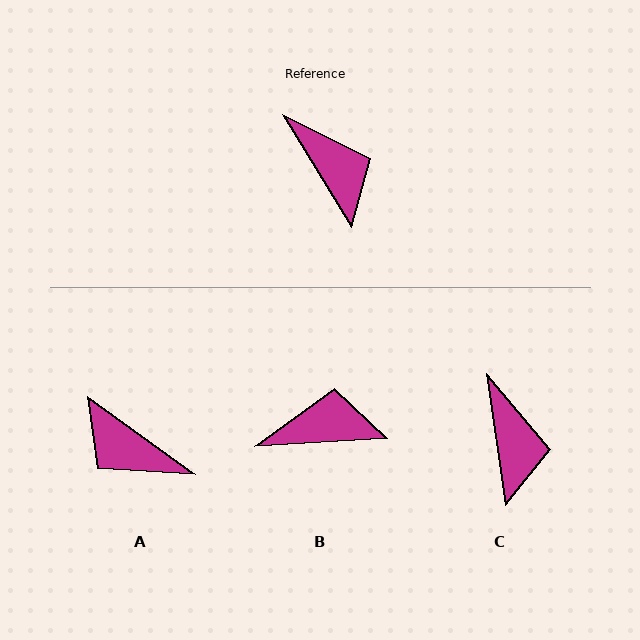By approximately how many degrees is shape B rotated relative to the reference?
Approximately 62 degrees counter-clockwise.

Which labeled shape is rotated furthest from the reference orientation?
A, about 157 degrees away.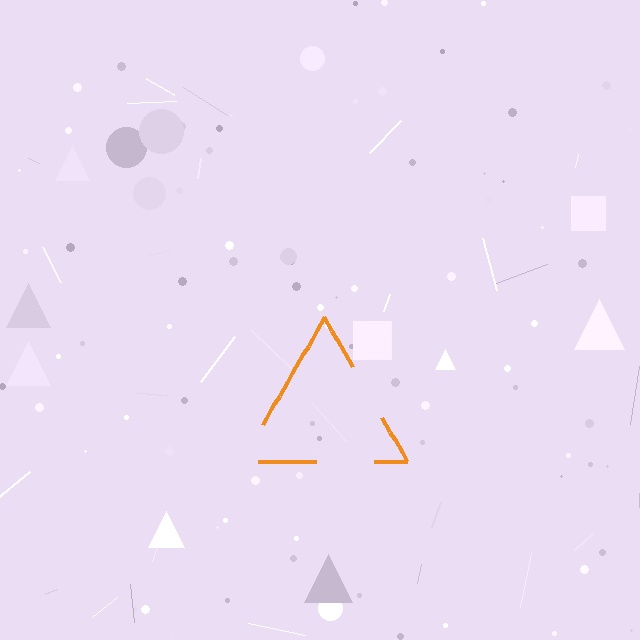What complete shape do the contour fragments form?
The contour fragments form a triangle.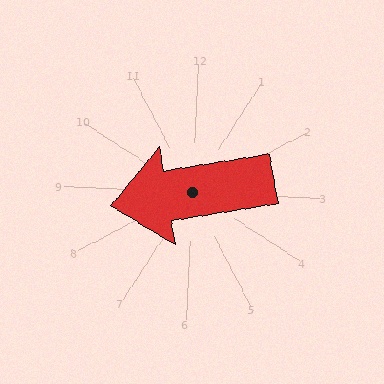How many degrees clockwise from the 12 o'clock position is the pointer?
Approximately 258 degrees.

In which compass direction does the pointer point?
West.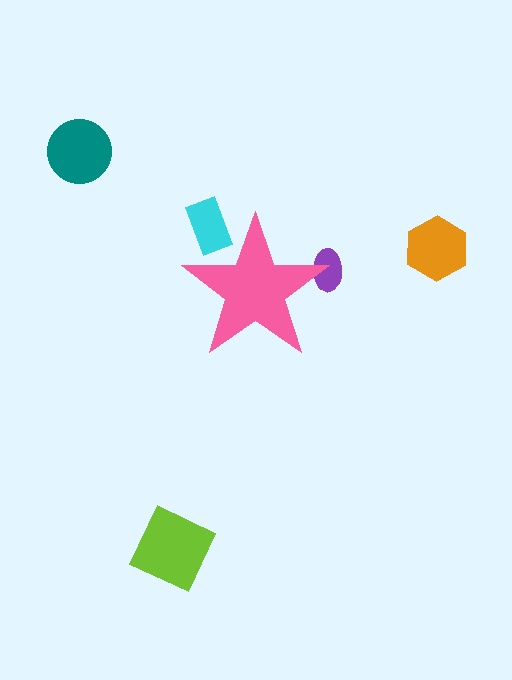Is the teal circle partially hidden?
No, the teal circle is fully visible.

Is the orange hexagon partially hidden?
No, the orange hexagon is fully visible.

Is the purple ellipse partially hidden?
Yes, the purple ellipse is partially hidden behind the pink star.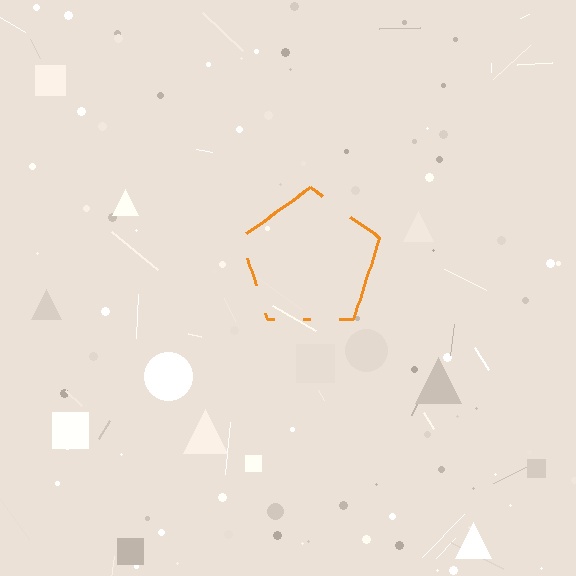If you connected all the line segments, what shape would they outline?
They would outline a pentagon.